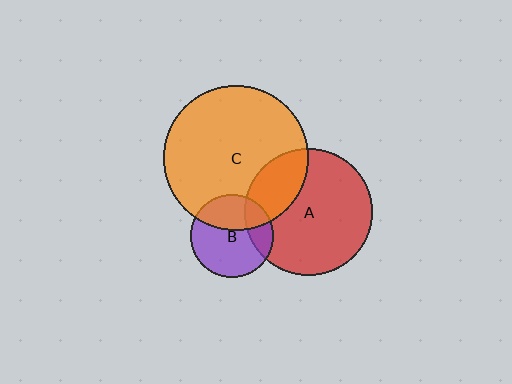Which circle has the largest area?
Circle C (orange).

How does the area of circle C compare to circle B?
Approximately 3.1 times.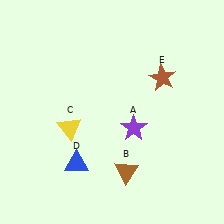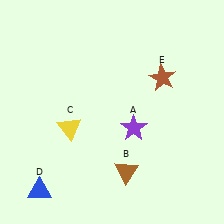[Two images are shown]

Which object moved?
The blue triangle (D) moved left.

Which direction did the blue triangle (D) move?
The blue triangle (D) moved left.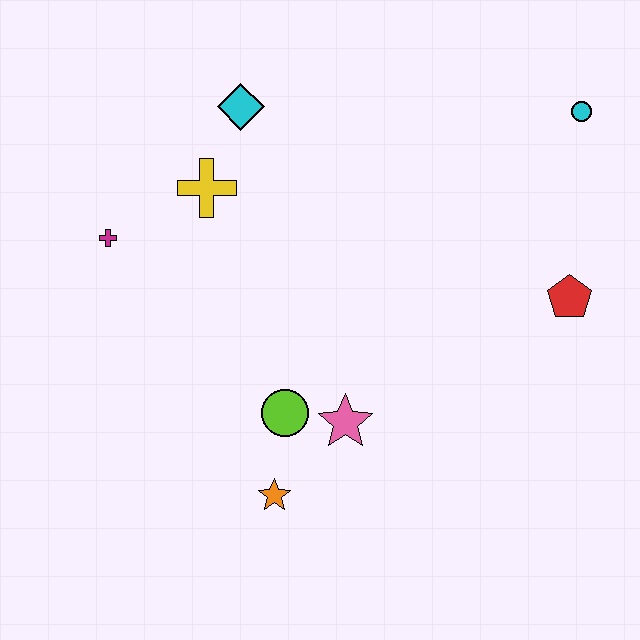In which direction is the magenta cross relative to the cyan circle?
The magenta cross is to the left of the cyan circle.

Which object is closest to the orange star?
The lime circle is closest to the orange star.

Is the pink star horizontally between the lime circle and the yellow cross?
No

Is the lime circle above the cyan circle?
No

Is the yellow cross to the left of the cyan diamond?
Yes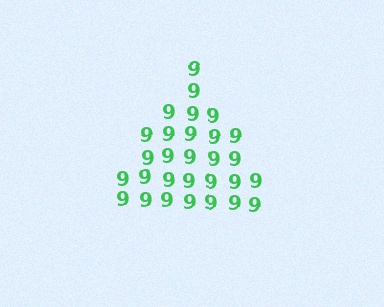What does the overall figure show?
The overall figure shows a triangle.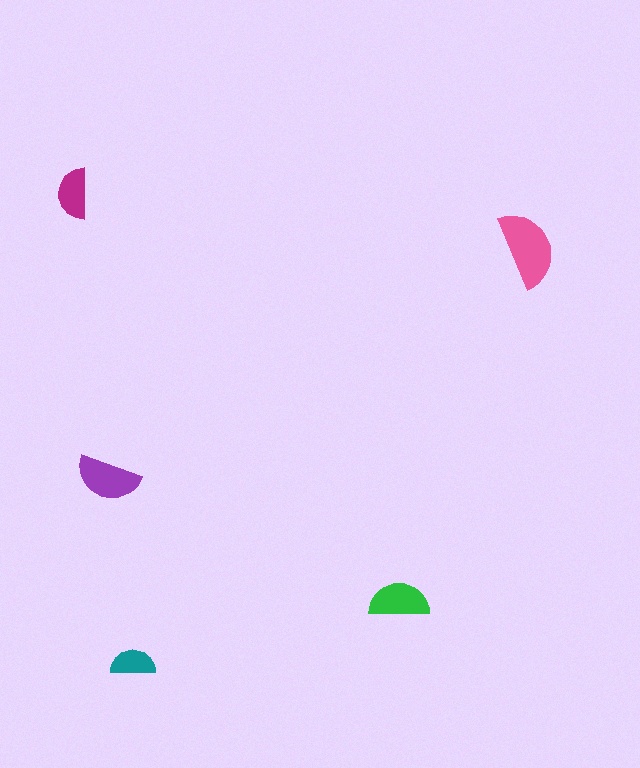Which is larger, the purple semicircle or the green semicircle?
The purple one.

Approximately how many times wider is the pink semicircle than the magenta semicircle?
About 1.5 times wider.